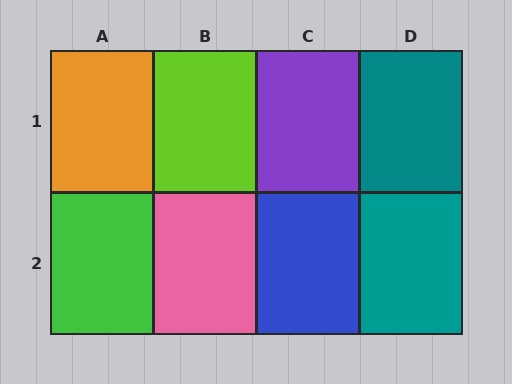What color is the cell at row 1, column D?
Teal.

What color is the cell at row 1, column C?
Purple.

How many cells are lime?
1 cell is lime.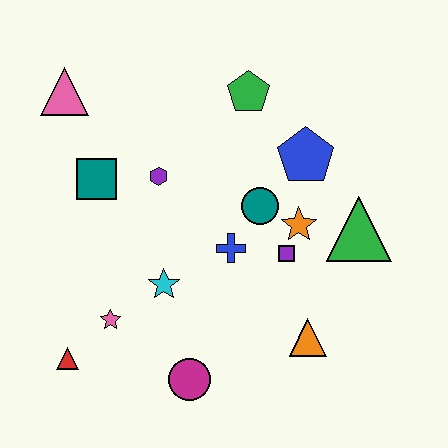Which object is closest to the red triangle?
The pink star is closest to the red triangle.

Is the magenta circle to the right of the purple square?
No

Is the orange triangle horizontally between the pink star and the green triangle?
Yes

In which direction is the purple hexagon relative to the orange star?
The purple hexagon is to the left of the orange star.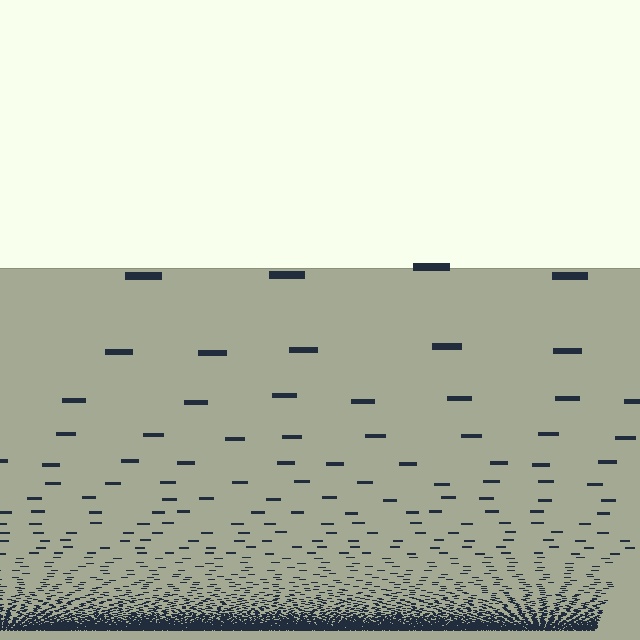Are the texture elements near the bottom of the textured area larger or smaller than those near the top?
Smaller. The gradient is inverted — elements near the bottom are smaller and denser.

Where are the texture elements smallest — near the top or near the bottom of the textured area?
Near the bottom.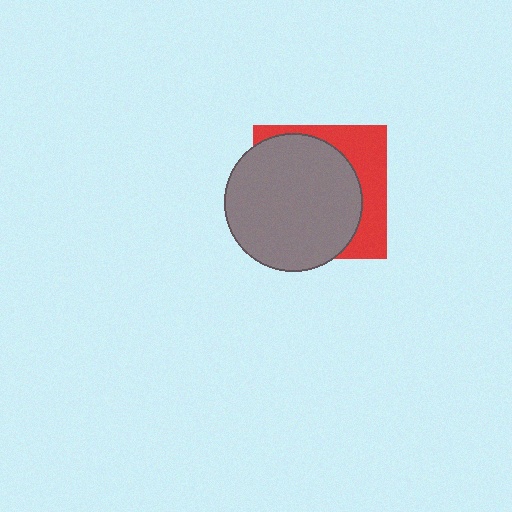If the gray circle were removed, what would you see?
You would see the complete red square.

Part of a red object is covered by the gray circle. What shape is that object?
It is a square.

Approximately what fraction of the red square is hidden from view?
Roughly 68% of the red square is hidden behind the gray circle.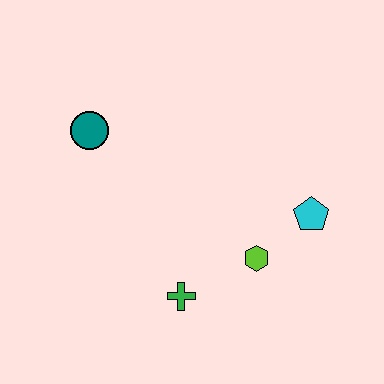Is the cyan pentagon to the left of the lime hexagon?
No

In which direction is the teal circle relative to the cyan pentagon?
The teal circle is to the left of the cyan pentagon.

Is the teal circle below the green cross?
No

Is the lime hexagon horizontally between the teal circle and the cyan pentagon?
Yes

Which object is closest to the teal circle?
The green cross is closest to the teal circle.